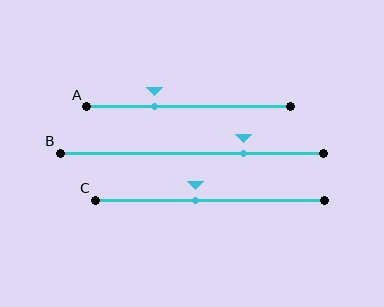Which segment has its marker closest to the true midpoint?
Segment C has its marker closest to the true midpoint.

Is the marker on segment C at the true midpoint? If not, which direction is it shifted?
No, the marker on segment C is shifted to the left by about 6% of the segment length.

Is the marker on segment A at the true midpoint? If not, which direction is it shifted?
No, the marker on segment A is shifted to the left by about 17% of the segment length.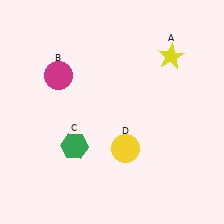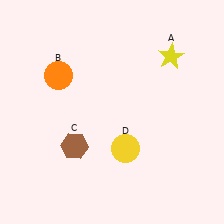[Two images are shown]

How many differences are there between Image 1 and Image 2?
There are 2 differences between the two images.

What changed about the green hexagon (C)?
In Image 1, C is green. In Image 2, it changed to brown.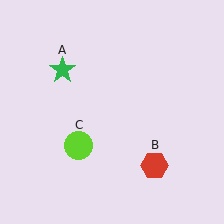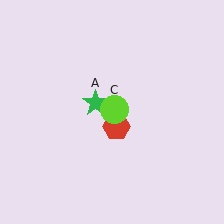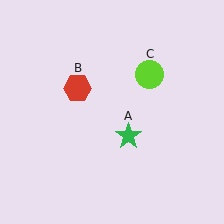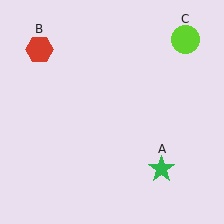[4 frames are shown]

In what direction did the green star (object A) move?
The green star (object A) moved down and to the right.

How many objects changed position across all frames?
3 objects changed position: green star (object A), red hexagon (object B), lime circle (object C).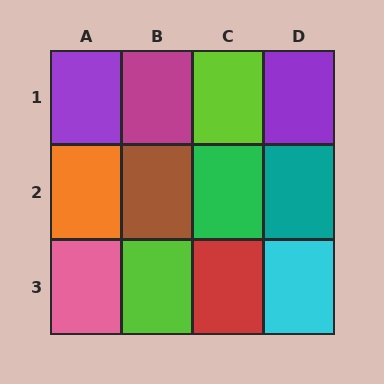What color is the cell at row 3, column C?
Red.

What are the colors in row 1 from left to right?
Purple, magenta, lime, purple.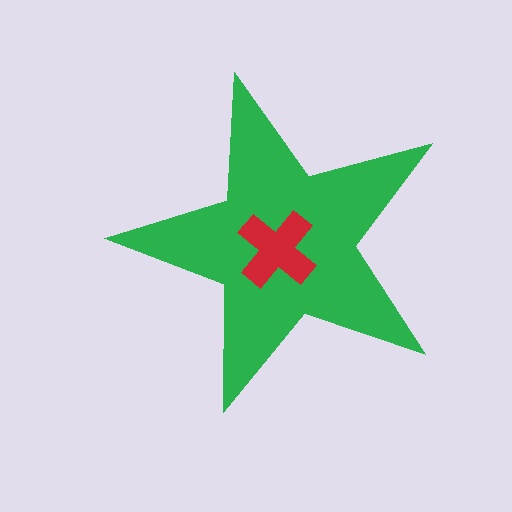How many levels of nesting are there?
2.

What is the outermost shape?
The green star.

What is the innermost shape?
The red cross.